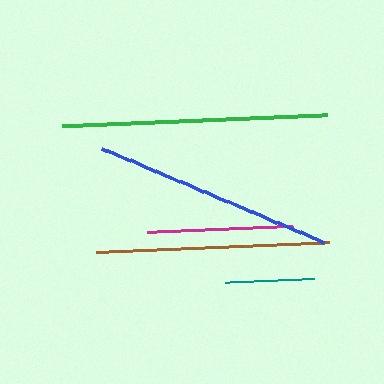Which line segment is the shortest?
The teal line is the shortest at approximately 89 pixels.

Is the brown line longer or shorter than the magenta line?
The brown line is longer than the magenta line.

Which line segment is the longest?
The green line is the longest at approximately 266 pixels.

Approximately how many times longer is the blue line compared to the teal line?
The blue line is approximately 2.7 times the length of the teal line.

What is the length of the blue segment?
The blue segment is approximately 241 pixels long.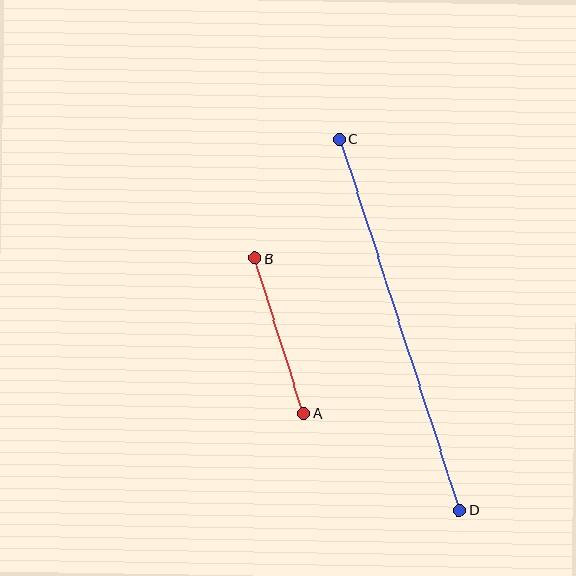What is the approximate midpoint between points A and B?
The midpoint is at approximately (280, 336) pixels.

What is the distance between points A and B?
The distance is approximately 163 pixels.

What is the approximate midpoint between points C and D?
The midpoint is at approximately (399, 324) pixels.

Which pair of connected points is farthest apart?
Points C and D are farthest apart.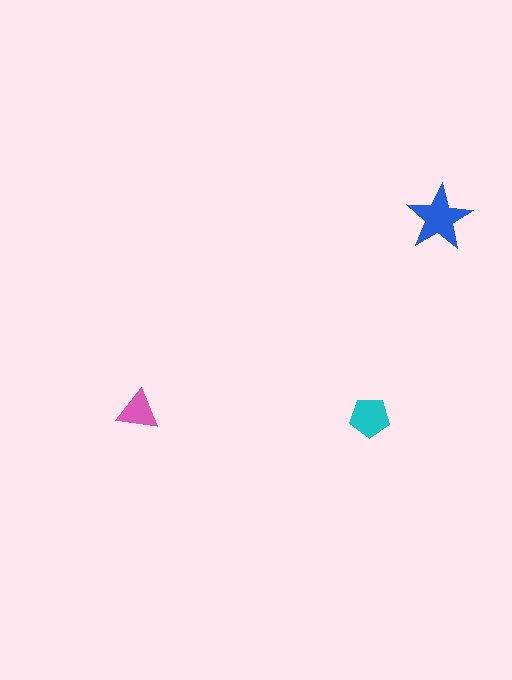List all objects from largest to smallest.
The blue star, the cyan pentagon, the pink triangle.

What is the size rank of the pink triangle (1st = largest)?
3rd.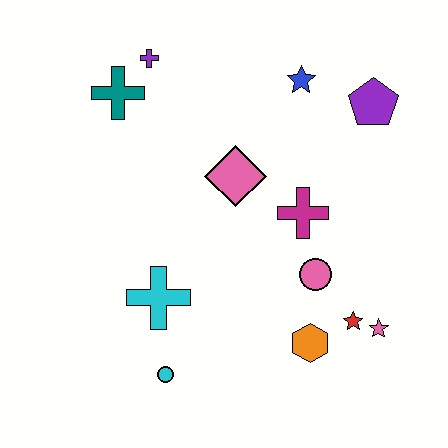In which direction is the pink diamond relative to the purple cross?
The pink diamond is below the purple cross.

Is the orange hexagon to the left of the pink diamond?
No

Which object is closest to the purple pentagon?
The blue star is closest to the purple pentagon.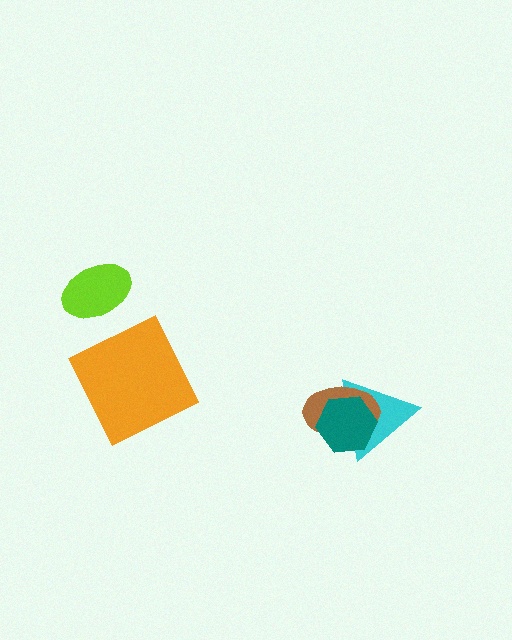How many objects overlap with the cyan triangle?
2 objects overlap with the cyan triangle.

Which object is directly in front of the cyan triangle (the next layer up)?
The brown ellipse is directly in front of the cyan triangle.